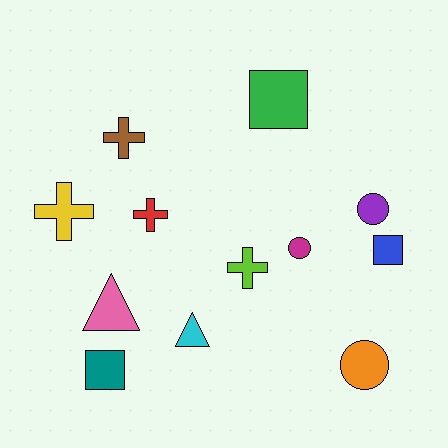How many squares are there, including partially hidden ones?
There are 3 squares.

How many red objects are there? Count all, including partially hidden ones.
There is 1 red object.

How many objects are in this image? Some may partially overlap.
There are 12 objects.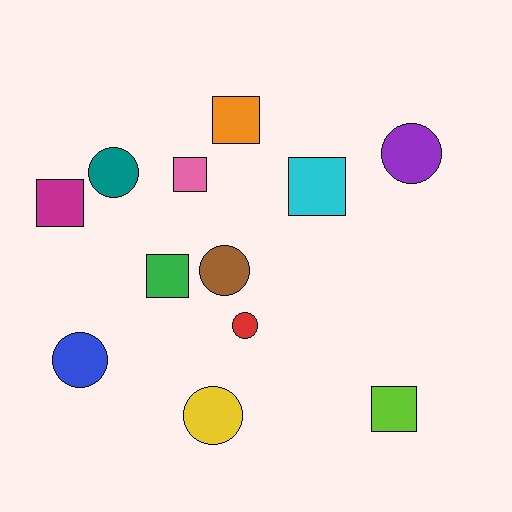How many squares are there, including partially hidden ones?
There are 6 squares.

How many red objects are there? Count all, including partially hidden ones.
There is 1 red object.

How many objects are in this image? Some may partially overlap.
There are 12 objects.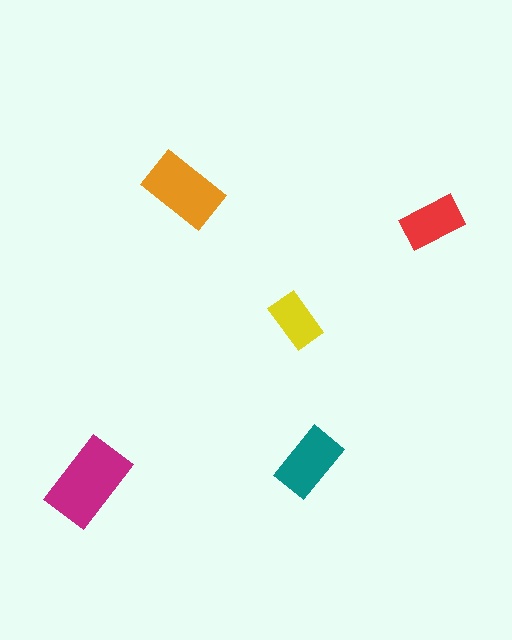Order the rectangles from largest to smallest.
the magenta one, the orange one, the teal one, the red one, the yellow one.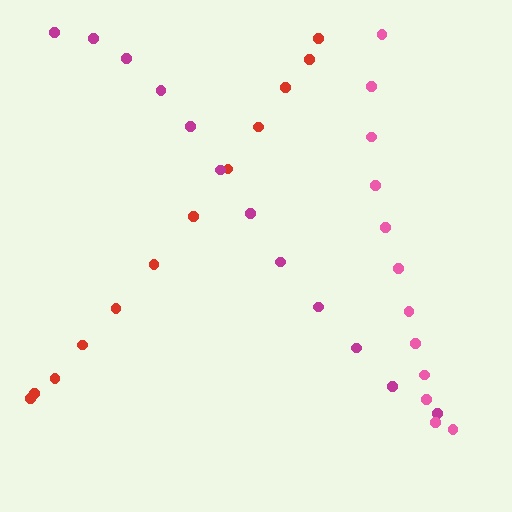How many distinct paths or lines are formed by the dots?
There are 3 distinct paths.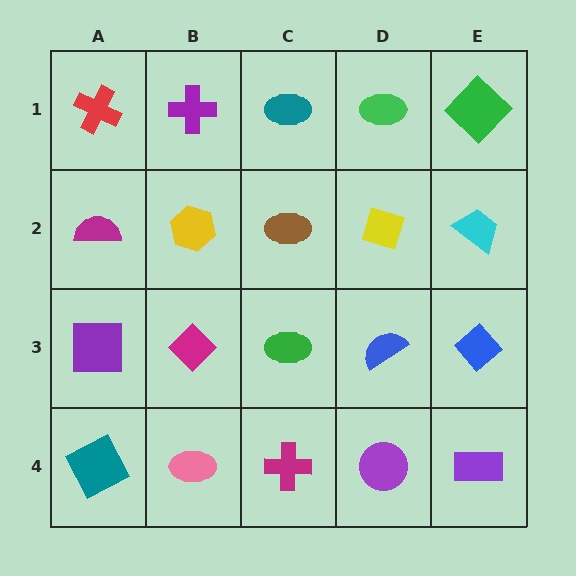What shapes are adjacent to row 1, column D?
A yellow diamond (row 2, column D), a teal ellipse (row 1, column C), a green diamond (row 1, column E).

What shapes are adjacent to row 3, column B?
A yellow hexagon (row 2, column B), a pink ellipse (row 4, column B), a purple square (row 3, column A), a green ellipse (row 3, column C).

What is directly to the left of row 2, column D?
A brown ellipse.